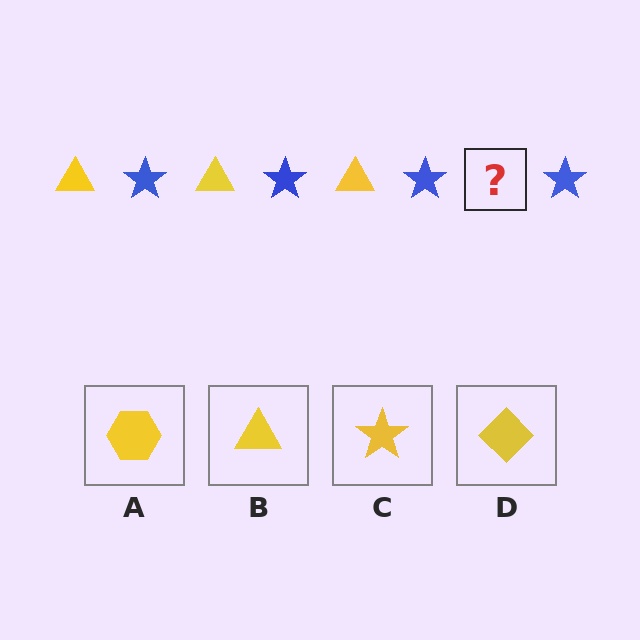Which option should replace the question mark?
Option B.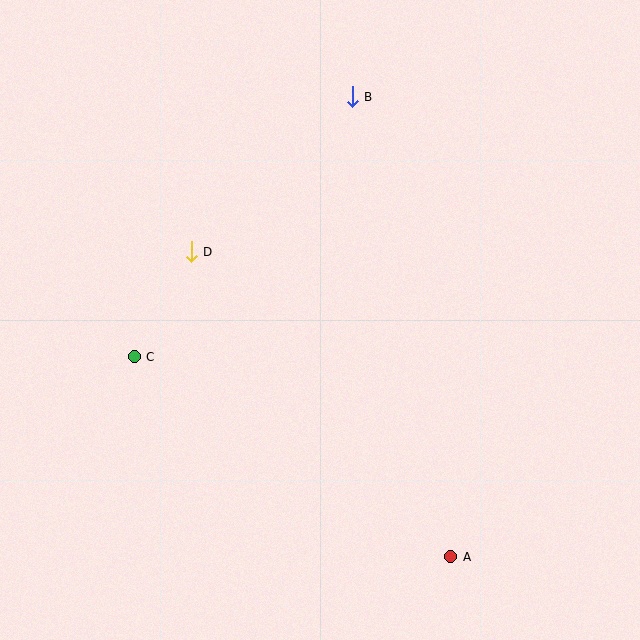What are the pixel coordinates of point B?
Point B is at (352, 97).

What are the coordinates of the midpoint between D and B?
The midpoint between D and B is at (272, 174).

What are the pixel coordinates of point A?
Point A is at (451, 557).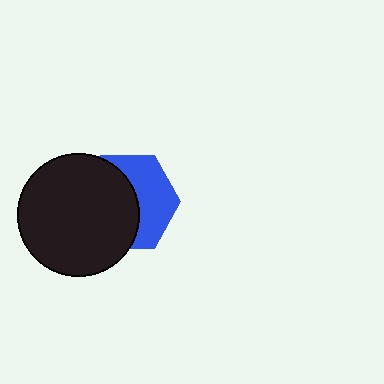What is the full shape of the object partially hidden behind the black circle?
The partially hidden object is a blue hexagon.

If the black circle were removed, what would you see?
You would see the complete blue hexagon.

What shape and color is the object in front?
The object in front is a black circle.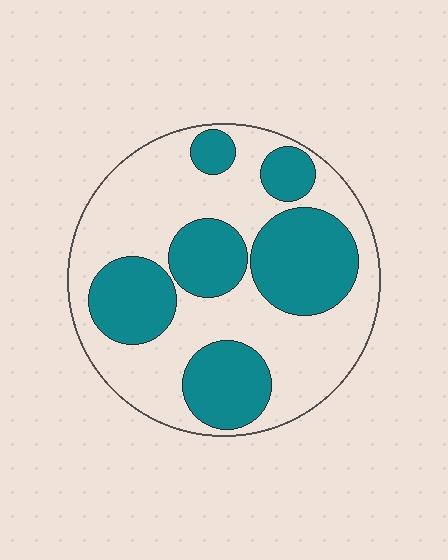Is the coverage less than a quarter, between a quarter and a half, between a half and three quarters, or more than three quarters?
Between a quarter and a half.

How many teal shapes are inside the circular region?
6.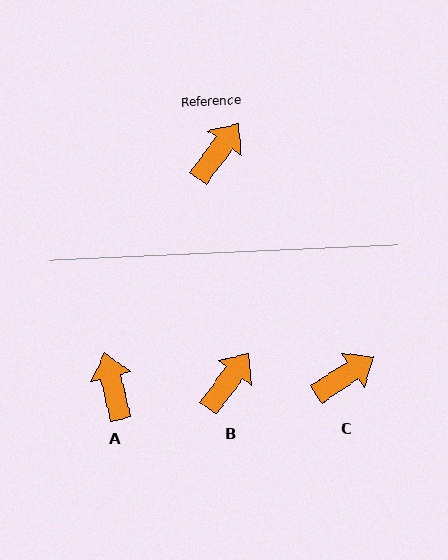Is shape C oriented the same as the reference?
No, it is off by about 20 degrees.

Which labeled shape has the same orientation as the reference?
B.